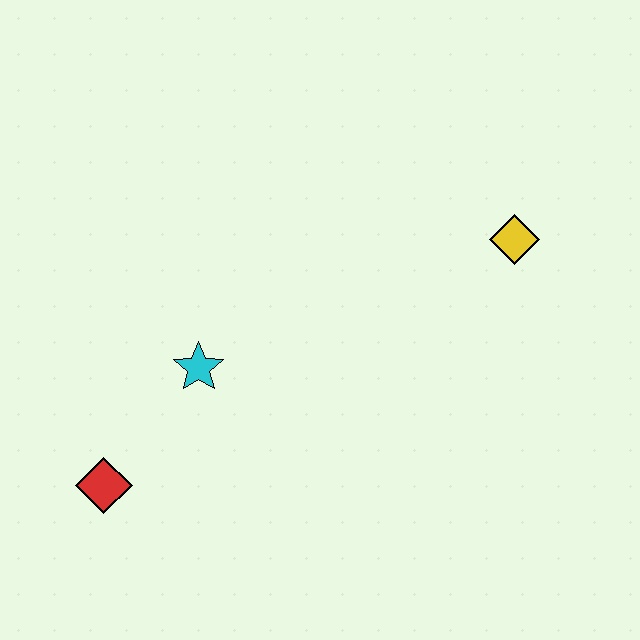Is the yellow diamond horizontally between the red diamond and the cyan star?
No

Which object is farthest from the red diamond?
The yellow diamond is farthest from the red diamond.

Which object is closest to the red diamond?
The cyan star is closest to the red diamond.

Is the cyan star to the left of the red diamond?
No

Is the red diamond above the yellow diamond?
No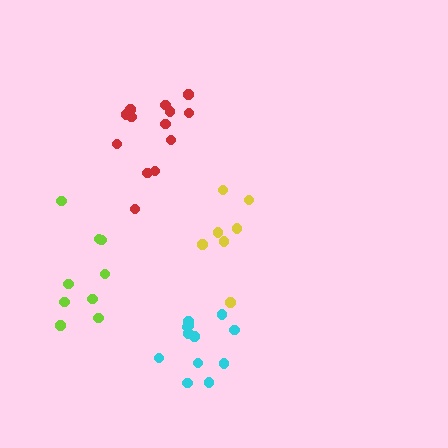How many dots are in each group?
Group 1: 7 dots, Group 2: 9 dots, Group 3: 13 dots, Group 4: 12 dots (41 total).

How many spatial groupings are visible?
There are 4 spatial groupings.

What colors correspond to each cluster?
The clusters are colored: yellow, lime, red, cyan.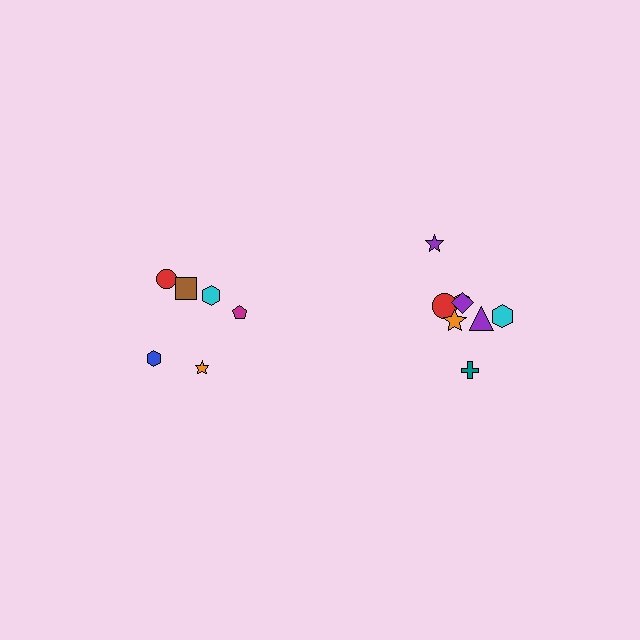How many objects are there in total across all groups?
There are 14 objects.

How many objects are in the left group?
There are 6 objects.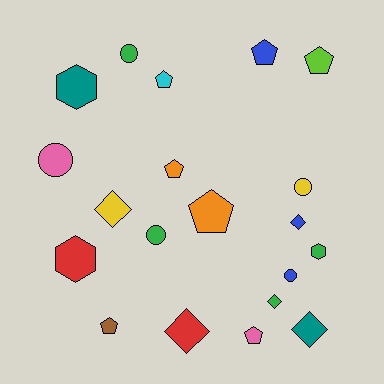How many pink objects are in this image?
There are 2 pink objects.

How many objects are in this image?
There are 20 objects.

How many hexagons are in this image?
There are 3 hexagons.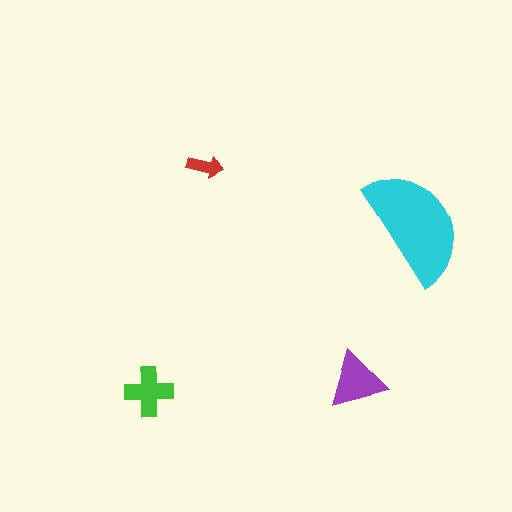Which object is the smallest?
The red arrow.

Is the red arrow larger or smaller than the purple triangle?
Smaller.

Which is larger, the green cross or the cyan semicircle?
The cyan semicircle.